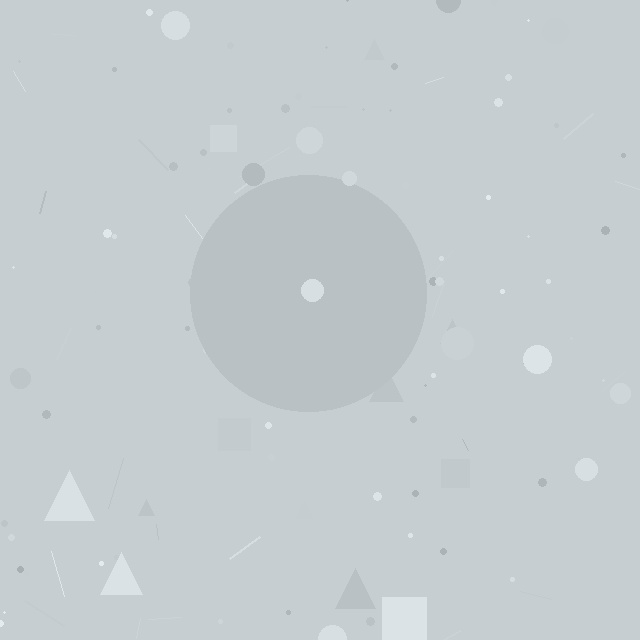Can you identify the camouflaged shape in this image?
The camouflaged shape is a circle.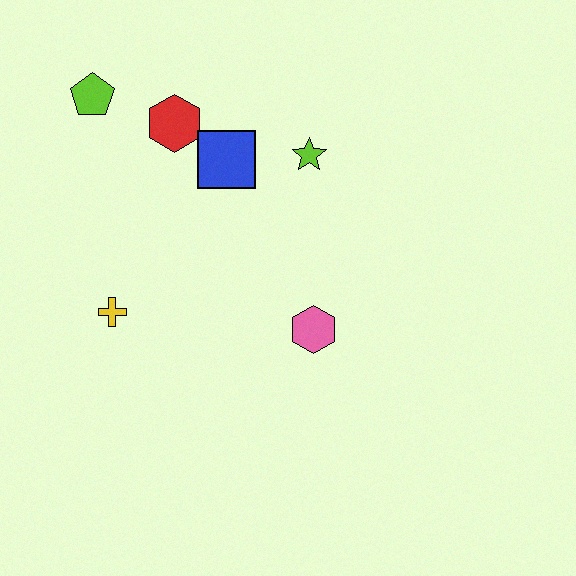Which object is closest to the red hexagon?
The blue square is closest to the red hexagon.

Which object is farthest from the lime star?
The yellow cross is farthest from the lime star.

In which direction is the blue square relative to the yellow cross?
The blue square is above the yellow cross.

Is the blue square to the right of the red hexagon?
Yes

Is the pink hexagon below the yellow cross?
Yes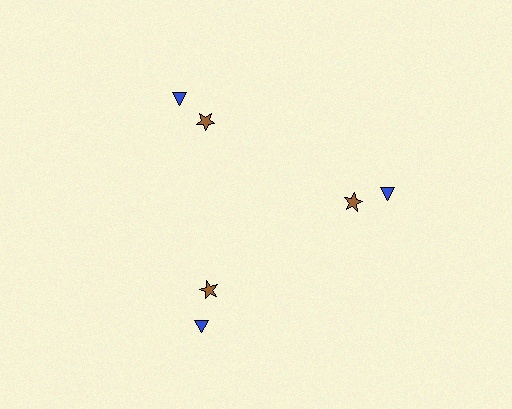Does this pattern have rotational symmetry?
Yes, this pattern has 3-fold rotational symmetry. It looks the same after rotating 120 degrees around the center.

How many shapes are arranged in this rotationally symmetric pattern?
There are 6 shapes, arranged in 3 groups of 2.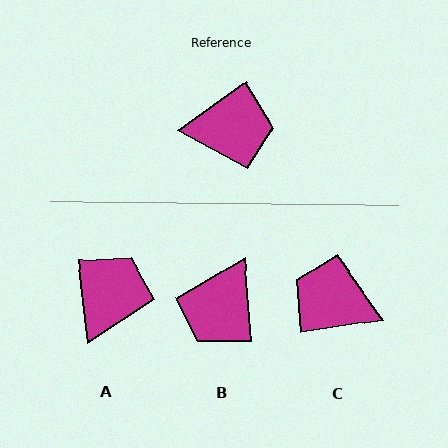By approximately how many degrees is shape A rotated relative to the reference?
Approximately 62 degrees counter-clockwise.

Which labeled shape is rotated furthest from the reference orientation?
C, about 154 degrees away.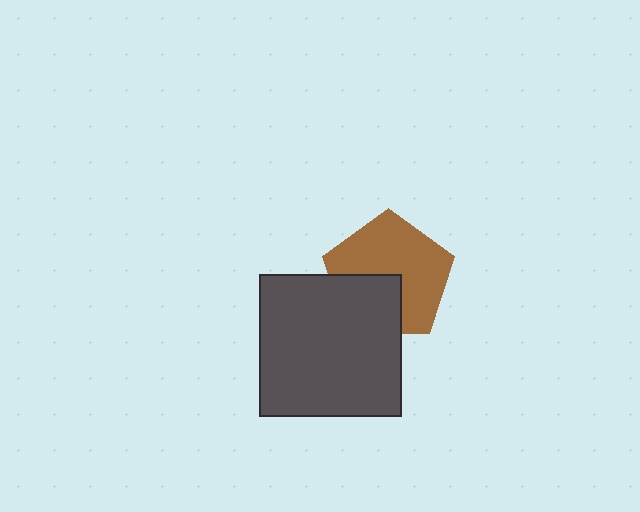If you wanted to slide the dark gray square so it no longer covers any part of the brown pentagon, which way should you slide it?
Slide it down — that is the most direct way to separate the two shapes.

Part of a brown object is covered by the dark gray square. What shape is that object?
It is a pentagon.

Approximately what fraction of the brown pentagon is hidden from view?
Roughly 33% of the brown pentagon is hidden behind the dark gray square.